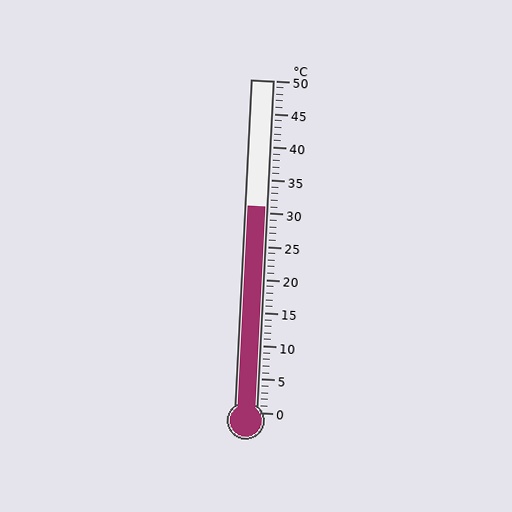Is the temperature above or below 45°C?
The temperature is below 45°C.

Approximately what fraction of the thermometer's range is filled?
The thermometer is filled to approximately 60% of its range.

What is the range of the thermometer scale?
The thermometer scale ranges from 0°C to 50°C.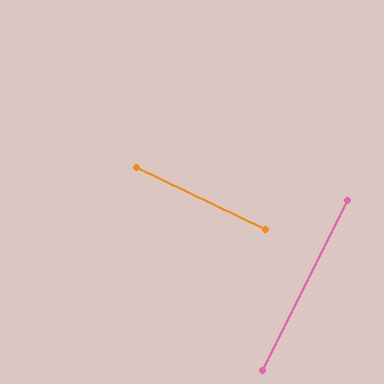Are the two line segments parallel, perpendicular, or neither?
Perpendicular — they meet at approximately 89°.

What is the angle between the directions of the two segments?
Approximately 89 degrees.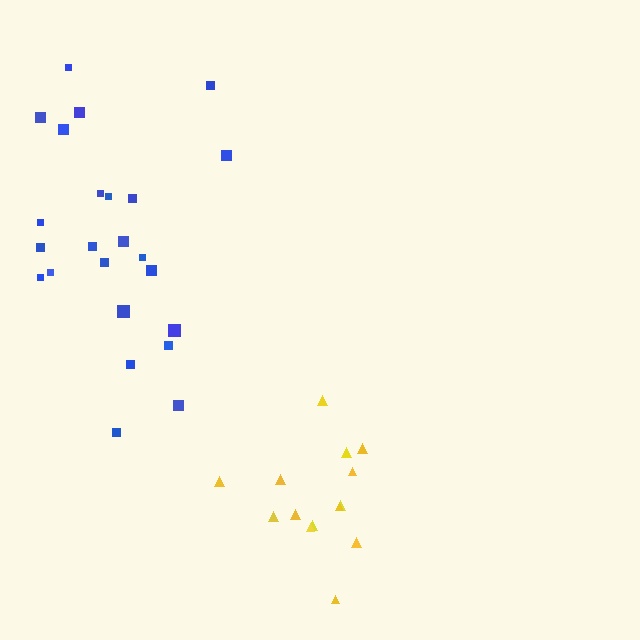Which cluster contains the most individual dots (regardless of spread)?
Blue (24).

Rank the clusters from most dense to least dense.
yellow, blue.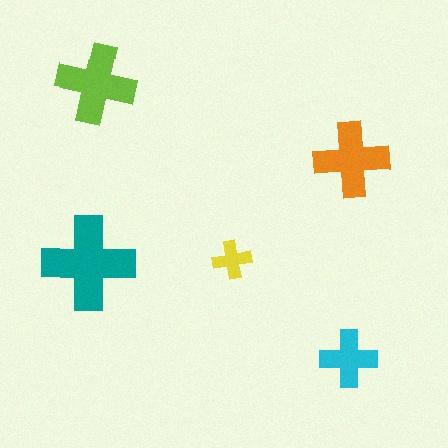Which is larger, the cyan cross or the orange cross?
The orange one.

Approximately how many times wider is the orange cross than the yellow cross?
About 2 times wider.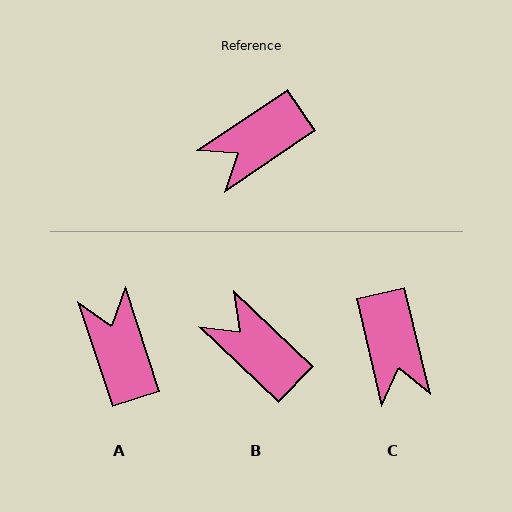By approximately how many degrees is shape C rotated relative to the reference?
Approximately 69 degrees counter-clockwise.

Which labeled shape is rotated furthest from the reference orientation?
A, about 106 degrees away.